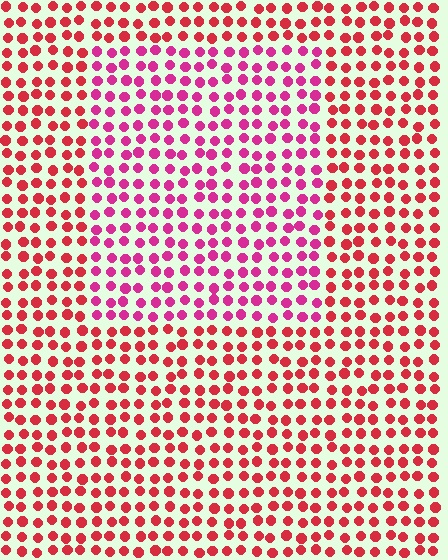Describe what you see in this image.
The image is filled with small red elements in a uniform arrangement. A rectangle-shaped region is visible where the elements are tinted to a slightly different hue, forming a subtle color boundary.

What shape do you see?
I see a rectangle.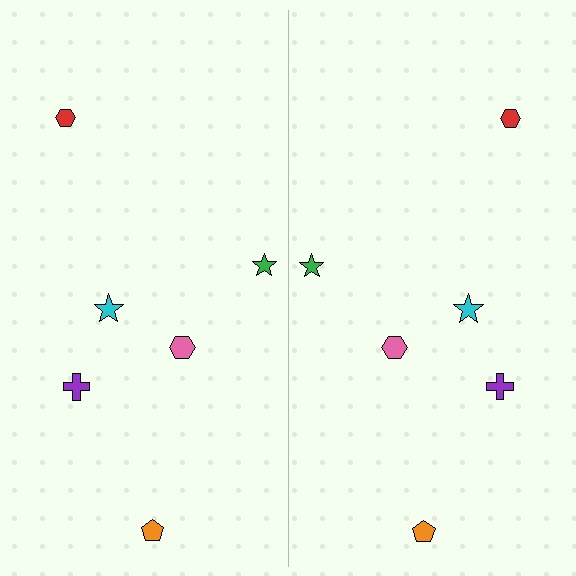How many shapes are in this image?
There are 12 shapes in this image.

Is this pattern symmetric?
Yes, this pattern has bilateral (reflection) symmetry.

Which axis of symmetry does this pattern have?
The pattern has a vertical axis of symmetry running through the center of the image.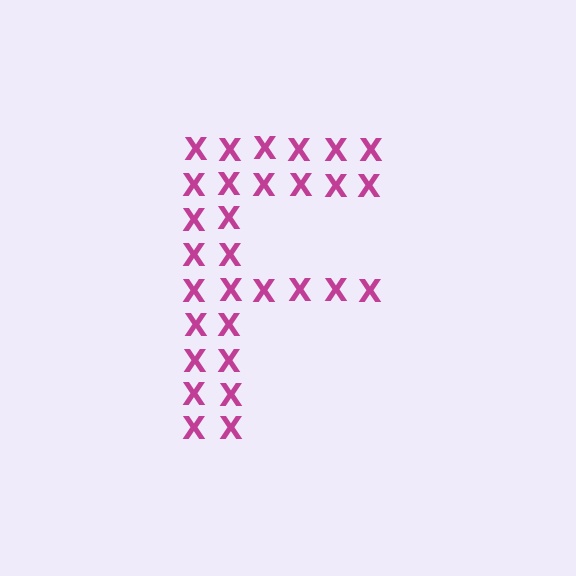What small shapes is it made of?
It is made of small letter X's.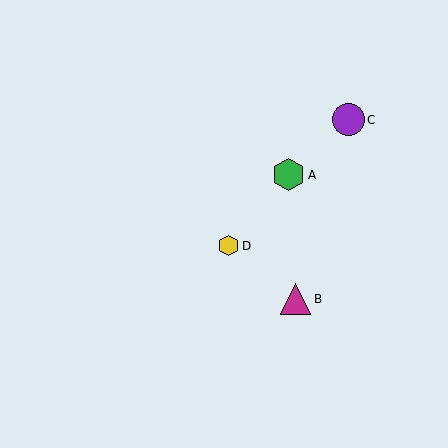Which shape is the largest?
The green hexagon (labeled A) is the largest.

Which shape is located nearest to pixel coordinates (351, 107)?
The purple circle (labeled C) at (348, 120) is nearest to that location.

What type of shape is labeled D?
Shape D is a yellow hexagon.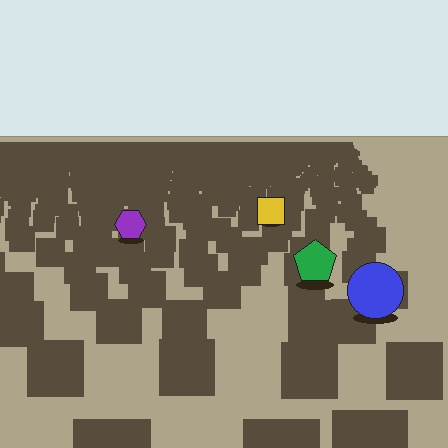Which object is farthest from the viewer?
The yellow square is farthest from the viewer. It appears smaller and the ground texture around it is denser.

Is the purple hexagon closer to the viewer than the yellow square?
Yes. The purple hexagon is closer — you can tell from the texture gradient: the ground texture is coarser near it.